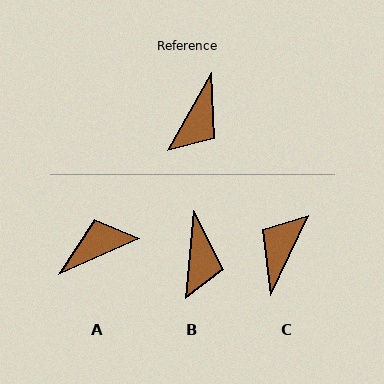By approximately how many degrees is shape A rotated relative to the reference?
Approximately 143 degrees counter-clockwise.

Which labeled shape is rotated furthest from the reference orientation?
C, about 176 degrees away.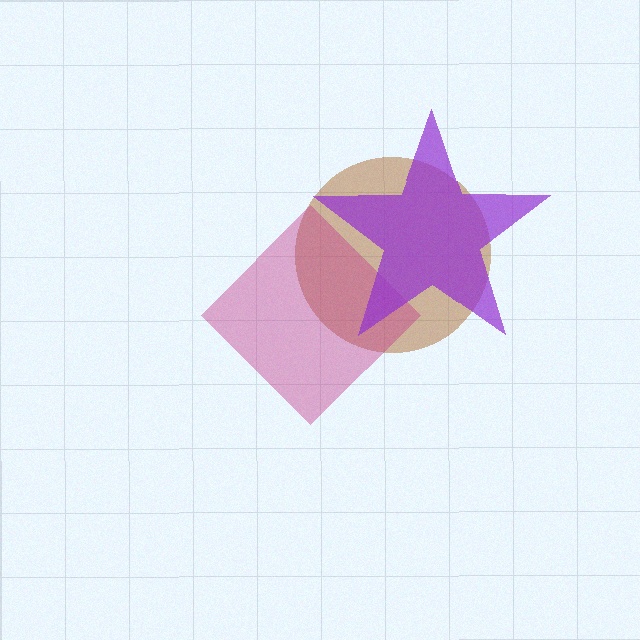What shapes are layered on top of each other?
The layered shapes are: a brown circle, a magenta diamond, a purple star.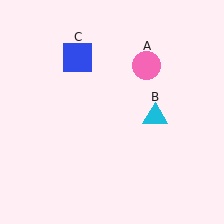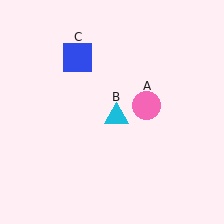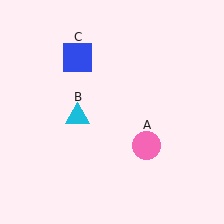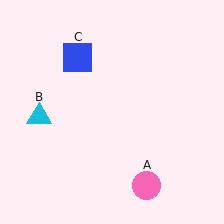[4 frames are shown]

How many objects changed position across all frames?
2 objects changed position: pink circle (object A), cyan triangle (object B).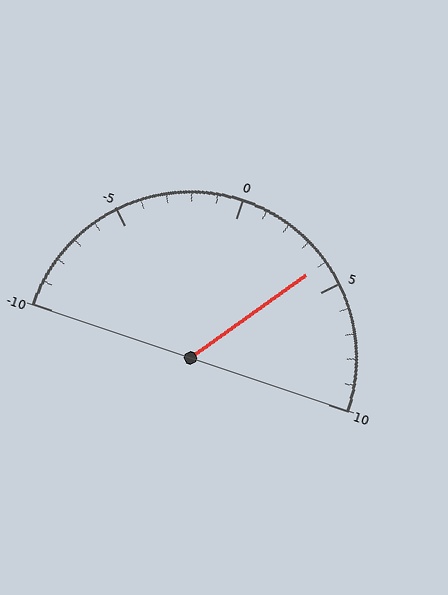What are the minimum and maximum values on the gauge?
The gauge ranges from -10 to 10.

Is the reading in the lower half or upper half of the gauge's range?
The reading is in the upper half of the range (-10 to 10).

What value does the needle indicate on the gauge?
The needle indicates approximately 4.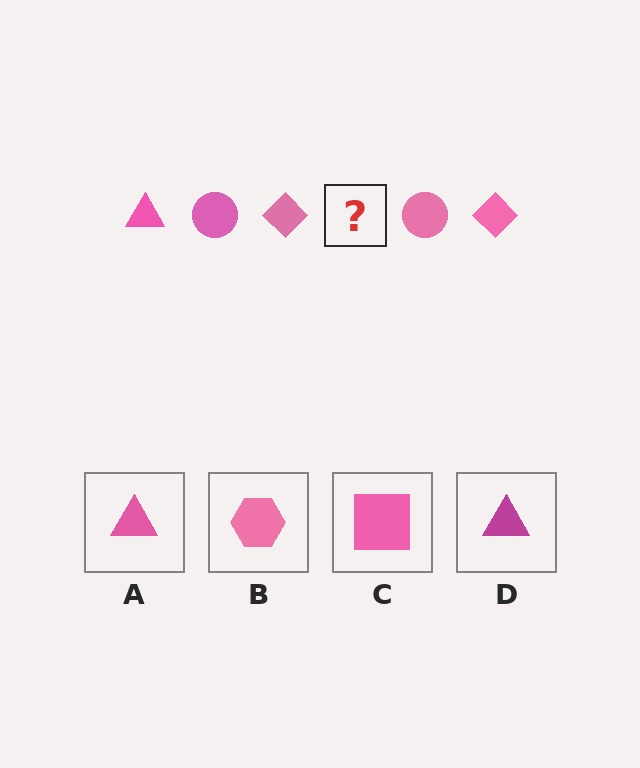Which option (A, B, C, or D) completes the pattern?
A.